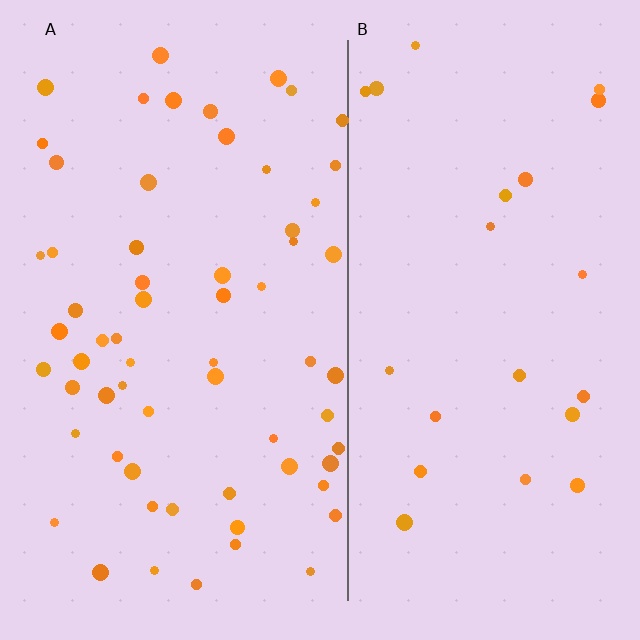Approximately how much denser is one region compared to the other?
Approximately 2.8× — region A over region B.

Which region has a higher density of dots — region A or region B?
A (the left).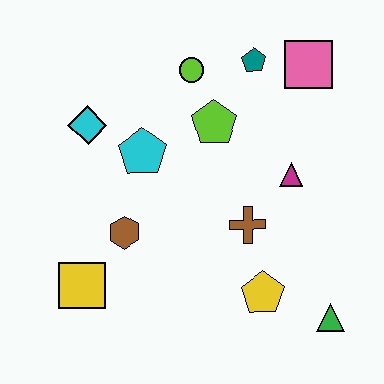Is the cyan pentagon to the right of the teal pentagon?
No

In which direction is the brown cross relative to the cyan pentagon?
The brown cross is to the right of the cyan pentagon.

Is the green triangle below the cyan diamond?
Yes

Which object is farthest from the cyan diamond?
The green triangle is farthest from the cyan diamond.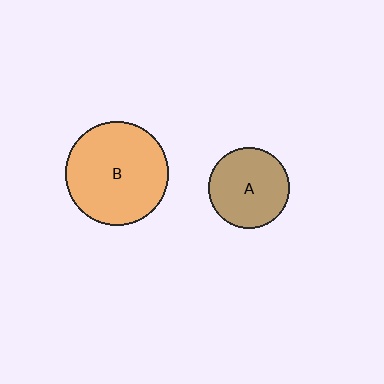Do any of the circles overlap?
No, none of the circles overlap.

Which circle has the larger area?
Circle B (orange).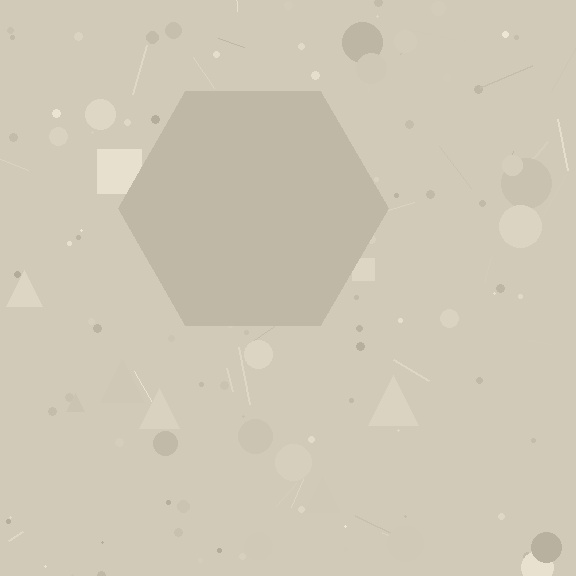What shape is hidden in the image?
A hexagon is hidden in the image.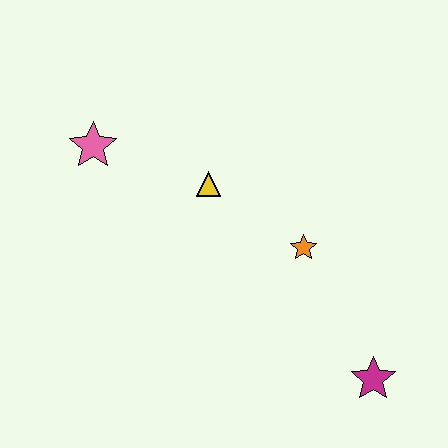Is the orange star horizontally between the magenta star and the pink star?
Yes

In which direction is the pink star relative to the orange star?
The pink star is to the left of the orange star.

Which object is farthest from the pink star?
The magenta star is farthest from the pink star.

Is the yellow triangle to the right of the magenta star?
No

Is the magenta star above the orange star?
No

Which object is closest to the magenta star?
The orange star is closest to the magenta star.